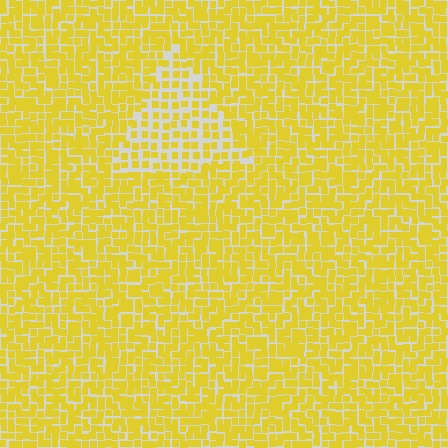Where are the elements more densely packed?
The elements are more densely packed outside the triangle boundary.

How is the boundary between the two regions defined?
The boundary is defined by a change in element density (approximately 1.8x ratio). All elements are the same color, size, and shape.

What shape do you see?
I see a triangle.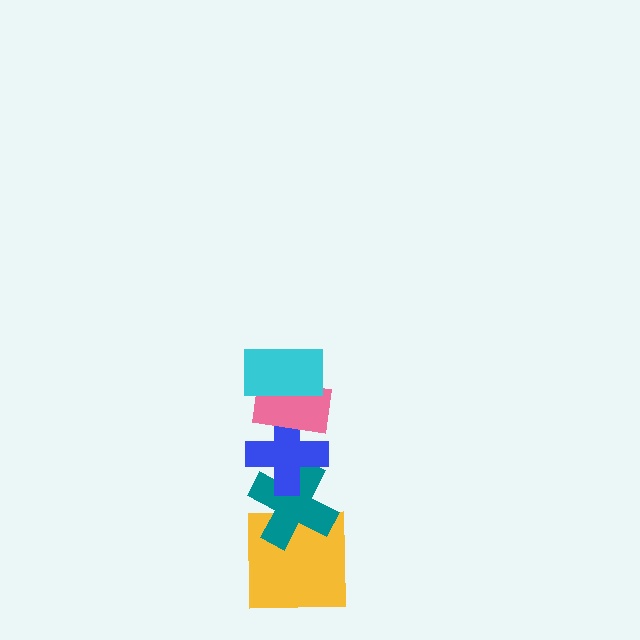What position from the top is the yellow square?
The yellow square is 5th from the top.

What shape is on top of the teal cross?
The blue cross is on top of the teal cross.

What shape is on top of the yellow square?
The teal cross is on top of the yellow square.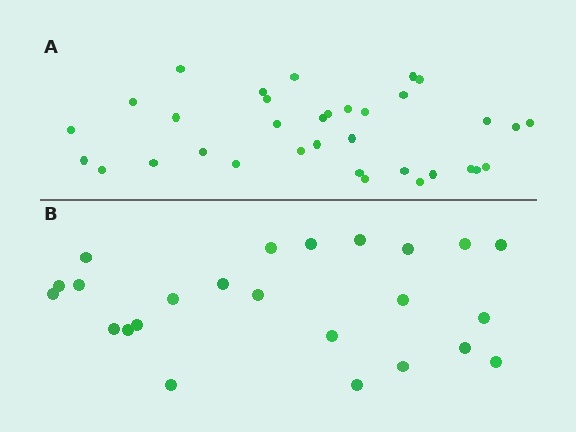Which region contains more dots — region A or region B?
Region A (the top region) has more dots.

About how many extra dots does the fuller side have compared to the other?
Region A has roughly 10 or so more dots than region B.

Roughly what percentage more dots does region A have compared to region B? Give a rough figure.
About 40% more.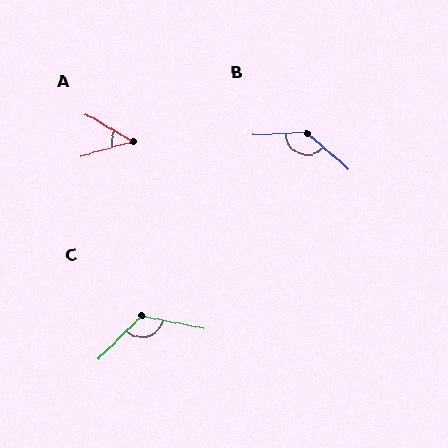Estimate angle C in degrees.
Approximately 123 degrees.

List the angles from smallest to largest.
A (47°), C (123°), B (137°).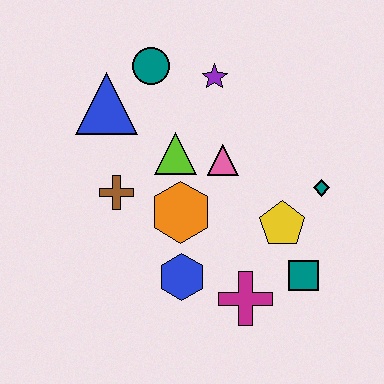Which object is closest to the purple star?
The teal circle is closest to the purple star.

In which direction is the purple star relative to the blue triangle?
The purple star is to the right of the blue triangle.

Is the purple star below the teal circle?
Yes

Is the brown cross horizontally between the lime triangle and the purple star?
No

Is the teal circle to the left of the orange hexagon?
Yes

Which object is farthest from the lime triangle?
The teal square is farthest from the lime triangle.